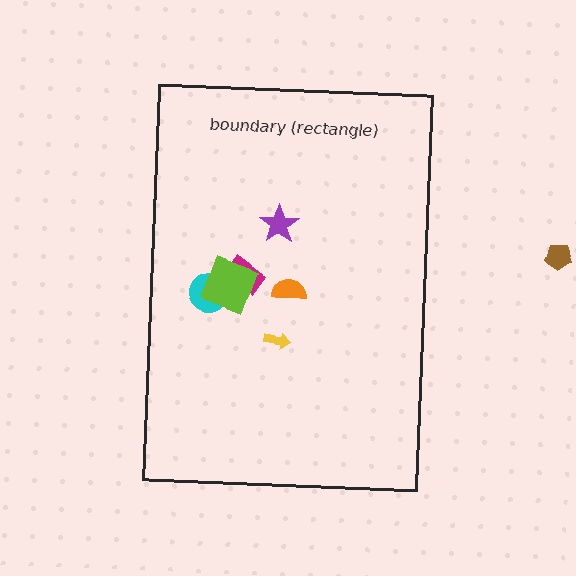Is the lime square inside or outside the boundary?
Inside.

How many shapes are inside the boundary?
6 inside, 1 outside.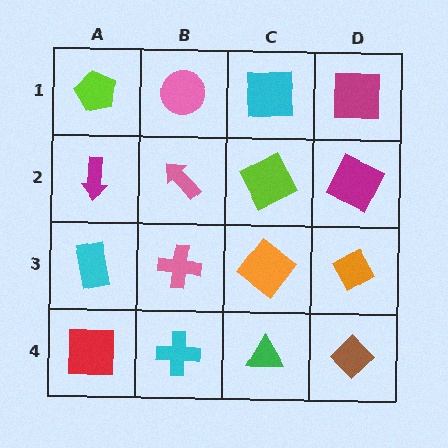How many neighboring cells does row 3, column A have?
3.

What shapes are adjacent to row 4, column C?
An orange diamond (row 3, column C), a cyan cross (row 4, column B), a brown diamond (row 4, column D).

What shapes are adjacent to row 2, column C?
A cyan square (row 1, column C), an orange diamond (row 3, column C), a pink arrow (row 2, column B), a magenta square (row 2, column D).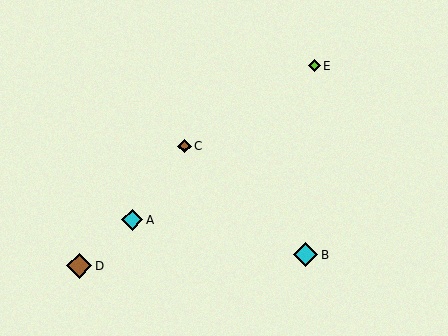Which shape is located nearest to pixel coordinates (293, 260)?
The cyan diamond (labeled B) at (306, 255) is nearest to that location.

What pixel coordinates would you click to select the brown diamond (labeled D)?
Click at (79, 266) to select the brown diamond D.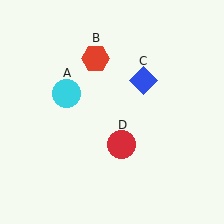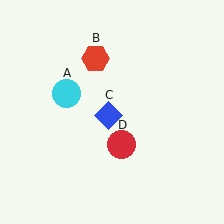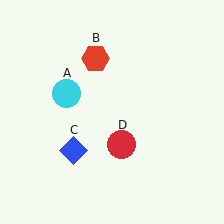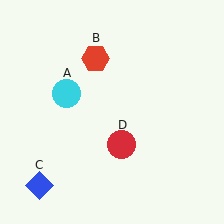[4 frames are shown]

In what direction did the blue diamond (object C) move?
The blue diamond (object C) moved down and to the left.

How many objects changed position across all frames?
1 object changed position: blue diamond (object C).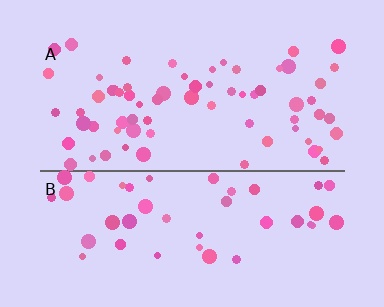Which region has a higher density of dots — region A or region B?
A (the top).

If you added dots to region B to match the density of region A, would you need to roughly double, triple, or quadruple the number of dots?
Approximately double.